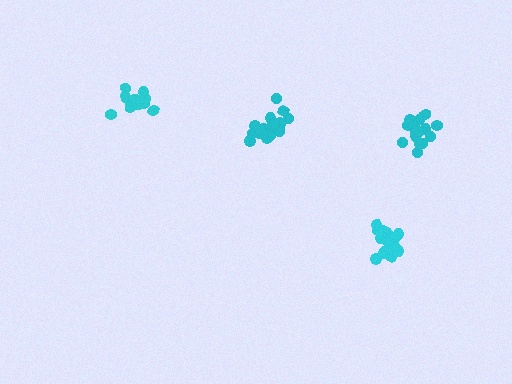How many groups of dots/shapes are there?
There are 4 groups.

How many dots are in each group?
Group 1: 14 dots, Group 2: 18 dots, Group 3: 18 dots, Group 4: 16 dots (66 total).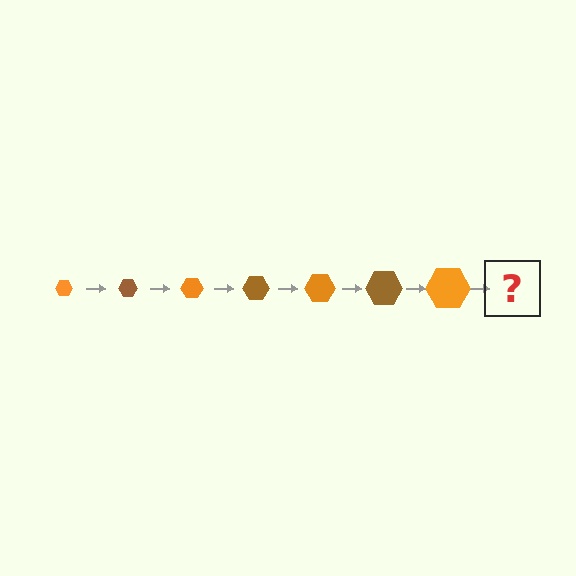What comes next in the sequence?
The next element should be a brown hexagon, larger than the previous one.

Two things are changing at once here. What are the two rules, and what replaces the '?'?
The two rules are that the hexagon grows larger each step and the color cycles through orange and brown. The '?' should be a brown hexagon, larger than the previous one.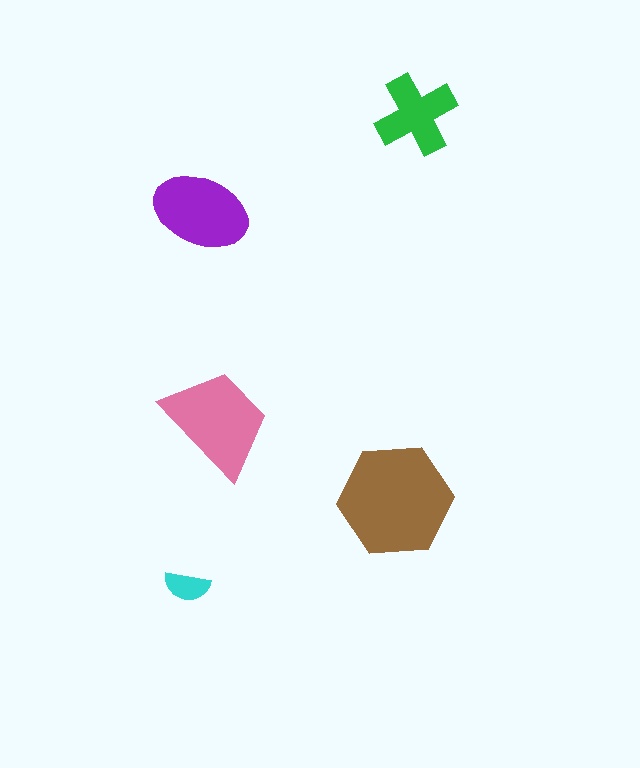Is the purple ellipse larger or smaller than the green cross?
Larger.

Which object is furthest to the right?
The green cross is rightmost.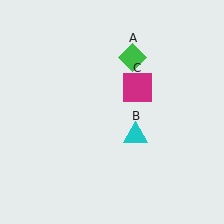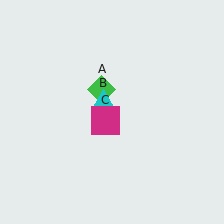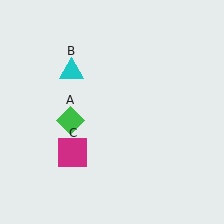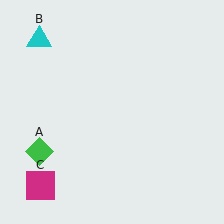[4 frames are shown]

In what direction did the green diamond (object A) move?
The green diamond (object A) moved down and to the left.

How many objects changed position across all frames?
3 objects changed position: green diamond (object A), cyan triangle (object B), magenta square (object C).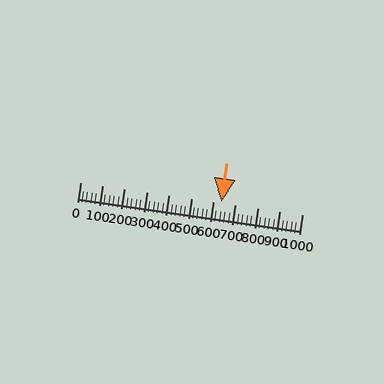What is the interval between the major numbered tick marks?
The major tick marks are spaced 100 units apart.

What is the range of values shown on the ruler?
The ruler shows values from 0 to 1000.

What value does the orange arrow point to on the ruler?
The orange arrow points to approximately 635.